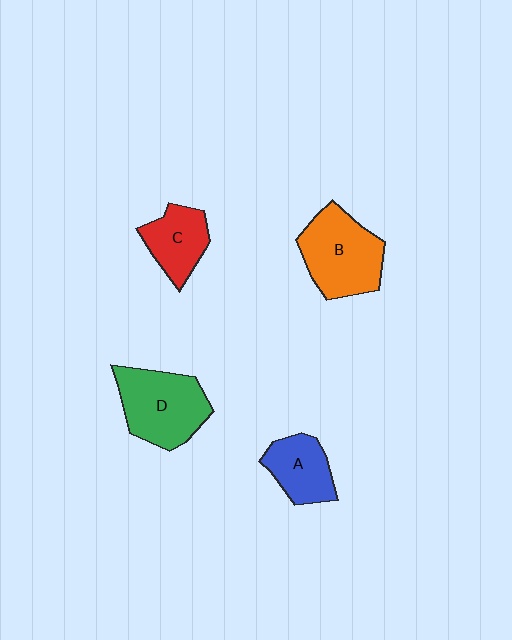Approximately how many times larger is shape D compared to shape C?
Approximately 1.6 times.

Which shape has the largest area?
Shape B (orange).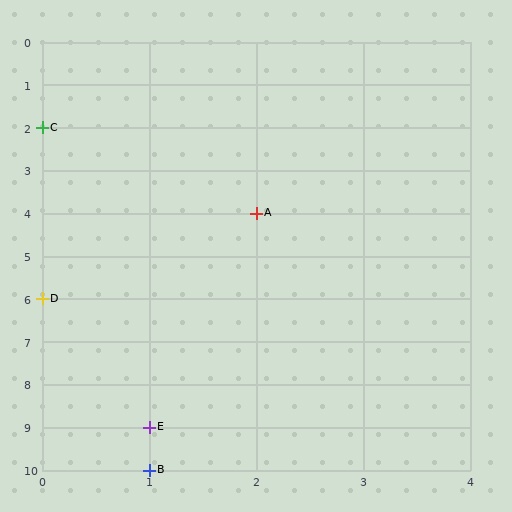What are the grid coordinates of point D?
Point D is at grid coordinates (0, 6).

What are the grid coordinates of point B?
Point B is at grid coordinates (1, 10).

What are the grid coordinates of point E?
Point E is at grid coordinates (1, 9).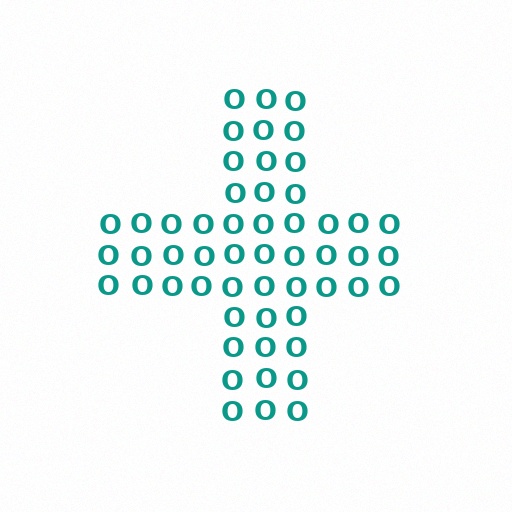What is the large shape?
The large shape is a cross.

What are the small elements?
The small elements are letter O's.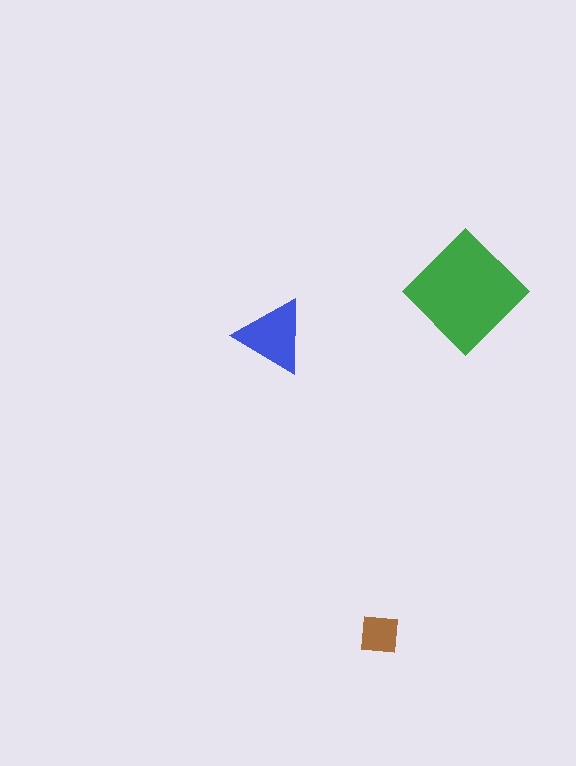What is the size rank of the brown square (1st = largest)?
3rd.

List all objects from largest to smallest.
The green diamond, the blue triangle, the brown square.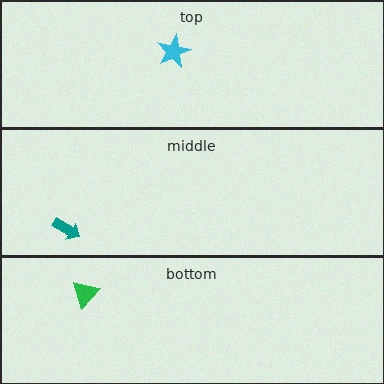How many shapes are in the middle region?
1.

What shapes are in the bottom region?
The green triangle.